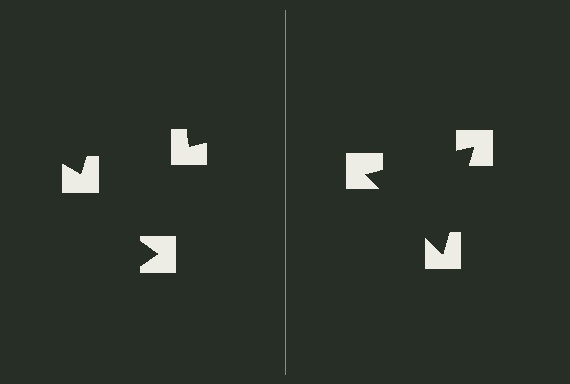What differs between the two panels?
The notched squares are positioned identically on both sides; only the wedge orientations differ. On the right they align to a triangle; on the left they are misaligned.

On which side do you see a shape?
An illusory triangle appears on the right side. On the left side the wedge cuts are rotated, so no coherent shape forms.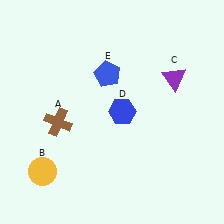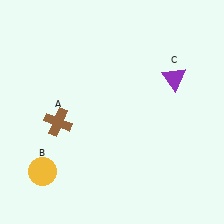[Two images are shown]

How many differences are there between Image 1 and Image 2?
There are 2 differences between the two images.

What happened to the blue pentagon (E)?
The blue pentagon (E) was removed in Image 2. It was in the top-left area of Image 1.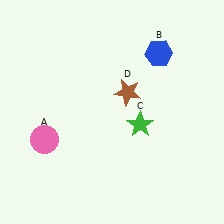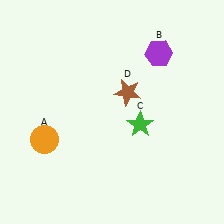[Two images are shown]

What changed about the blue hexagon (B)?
In Image 1, B is blue. In Image 2, it changed to purple.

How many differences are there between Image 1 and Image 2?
There are 2 differences between the two images.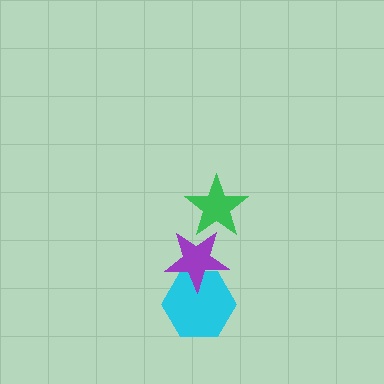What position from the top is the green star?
The green star is 1st from the top.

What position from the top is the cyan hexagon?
The cyan hexagon is 3rd from the top.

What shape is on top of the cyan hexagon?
The purple star is on top of the cyan hexagon.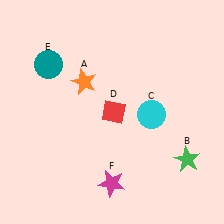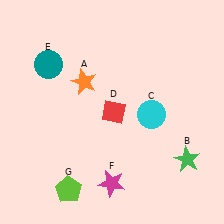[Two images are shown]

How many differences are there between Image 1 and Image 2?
There is 1 difference between the two images.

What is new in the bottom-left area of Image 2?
A lime pentagon (G) was added in the bottom-left area of Image 2.